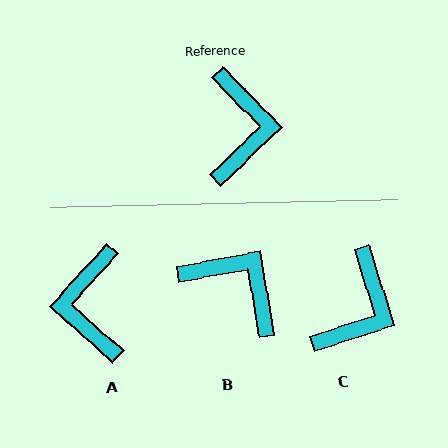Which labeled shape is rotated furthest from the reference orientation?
A, about 176 degrees away.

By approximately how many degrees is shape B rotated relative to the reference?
Approximately 56 degrees counter-clockwise.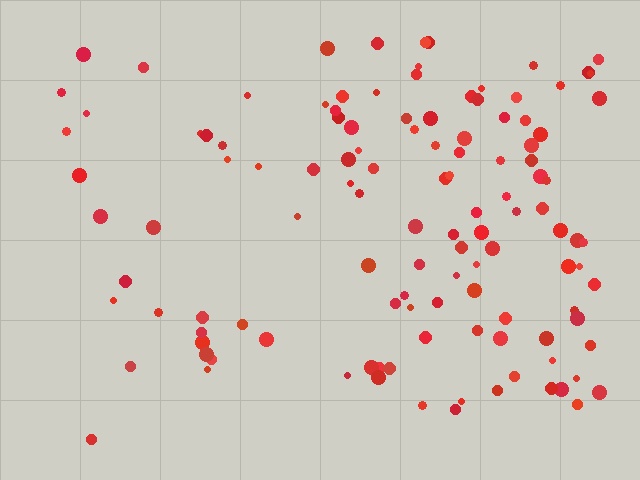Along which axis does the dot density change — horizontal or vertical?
Horizontal.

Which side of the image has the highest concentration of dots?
The right.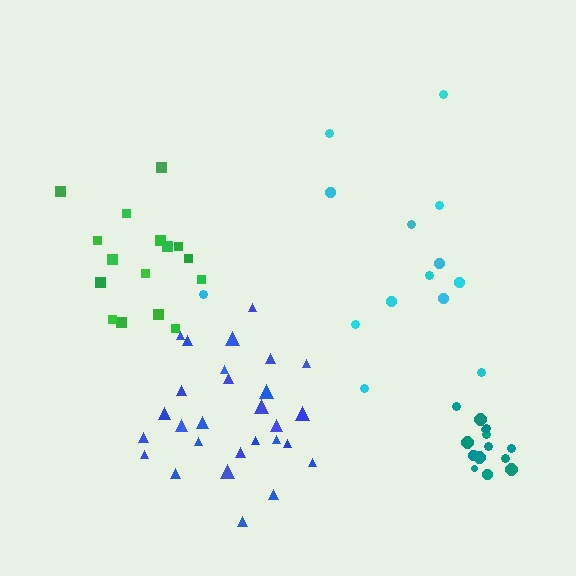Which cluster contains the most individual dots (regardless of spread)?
Blue (28).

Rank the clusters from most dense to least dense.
teal, blue, green, cyan.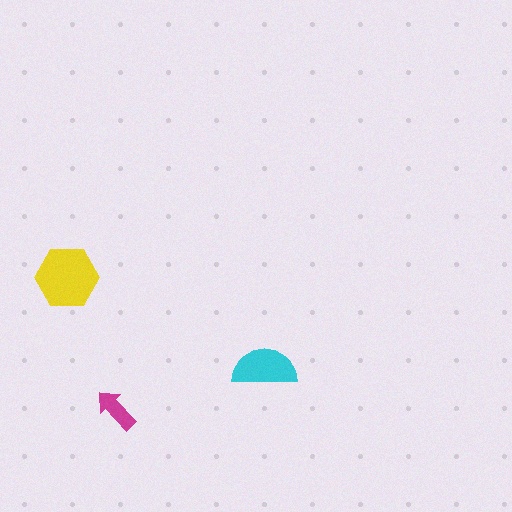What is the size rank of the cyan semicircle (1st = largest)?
2nd.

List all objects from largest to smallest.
The yellow hexagon, the cyan semicircle, the magenta arrow.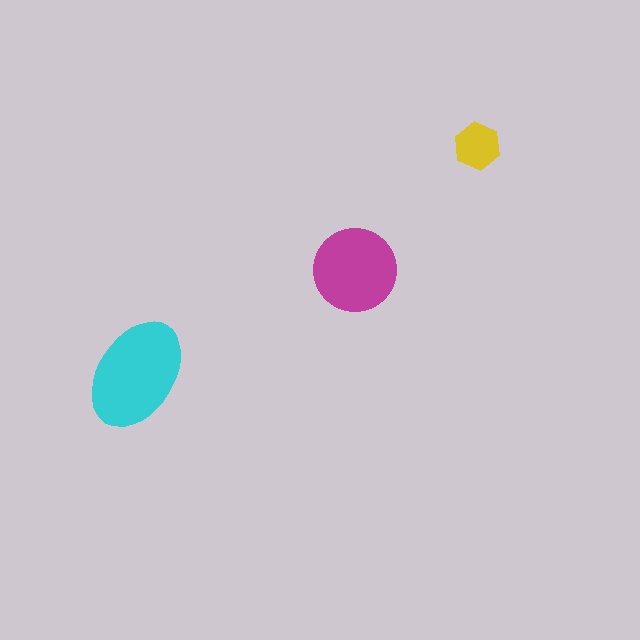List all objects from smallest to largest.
The yellow hexagon, the magenta circle, the cyan ellipse.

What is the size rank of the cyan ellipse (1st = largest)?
1st.